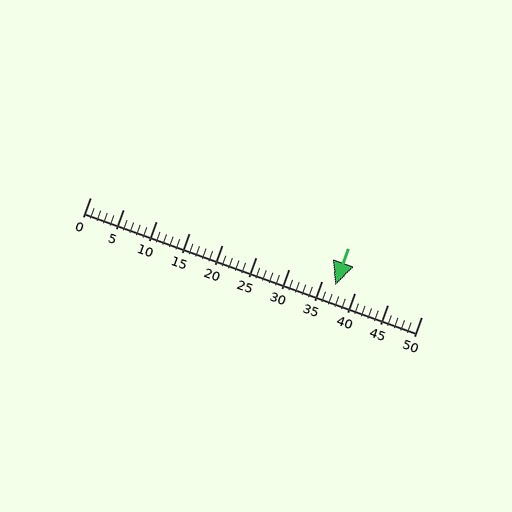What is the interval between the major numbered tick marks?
The major tick marks are spaced 5 units apart.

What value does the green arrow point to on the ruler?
The green arrow points to approximately 37.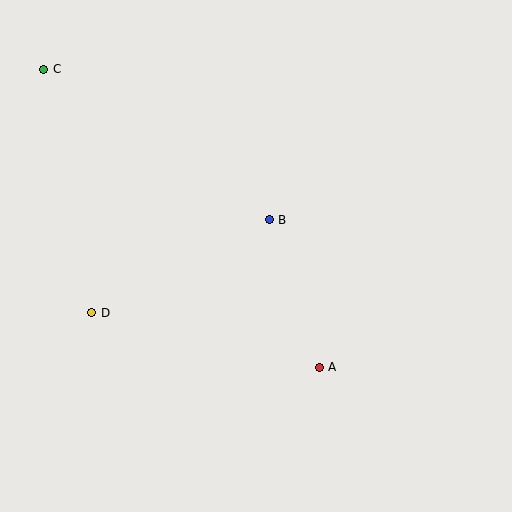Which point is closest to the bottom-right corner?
Point A is closest to the bottom-right corner.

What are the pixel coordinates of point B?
Point B is at (269, 220).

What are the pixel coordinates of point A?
Point A is at (319, 367).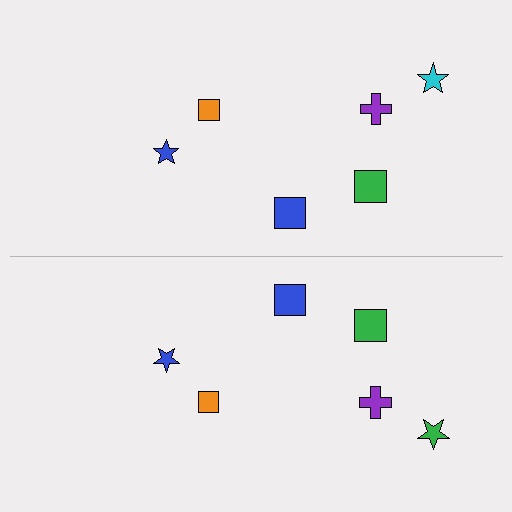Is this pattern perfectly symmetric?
No, the pattern is not perfectly symmetric. The green star on the bottom side breaks the symmetry — its mirror counterpart is cyan.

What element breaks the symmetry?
The green star on the bottom side breaks the symmetry — its mirror counterpart is cyan.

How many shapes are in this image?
There are 12 shapes in this image.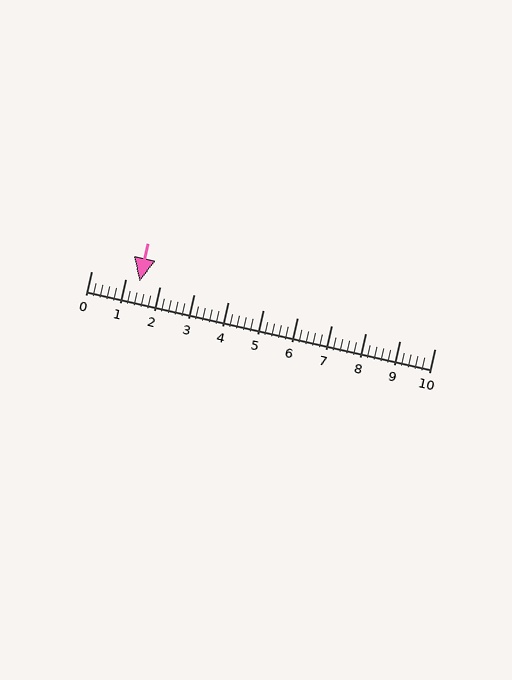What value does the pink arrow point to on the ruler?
The pink arrow points to approximately 1.4.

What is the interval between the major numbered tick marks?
The major tick marks are spaced 1 units apart.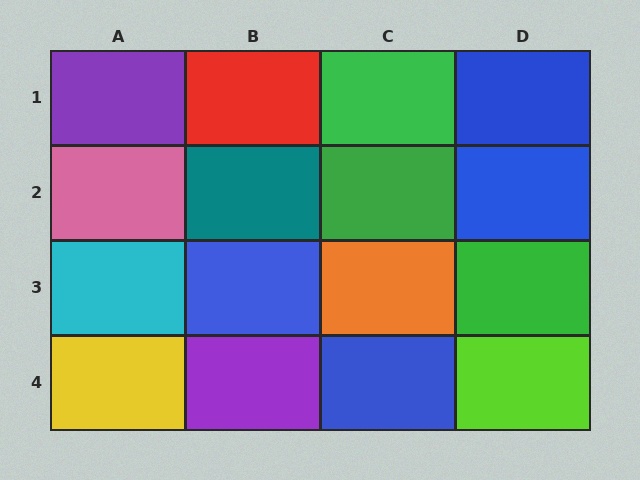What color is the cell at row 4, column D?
Lime.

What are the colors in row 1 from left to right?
Purple, red, green, blue.